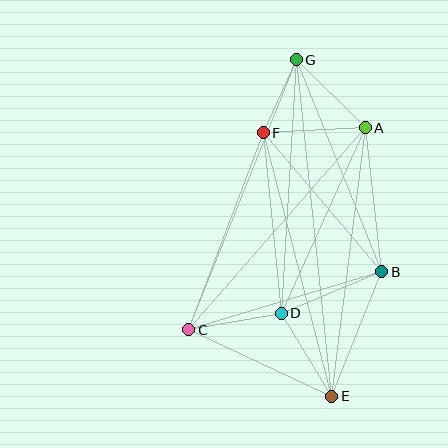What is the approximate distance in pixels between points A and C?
The distance between A and C is approximately 268 pixels.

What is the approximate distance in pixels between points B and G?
The distance between B and G is approximately 229 pixels.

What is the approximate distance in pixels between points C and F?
The distance between C and F is approximately 211 pixels.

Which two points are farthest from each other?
Points E and G are farthest from each other.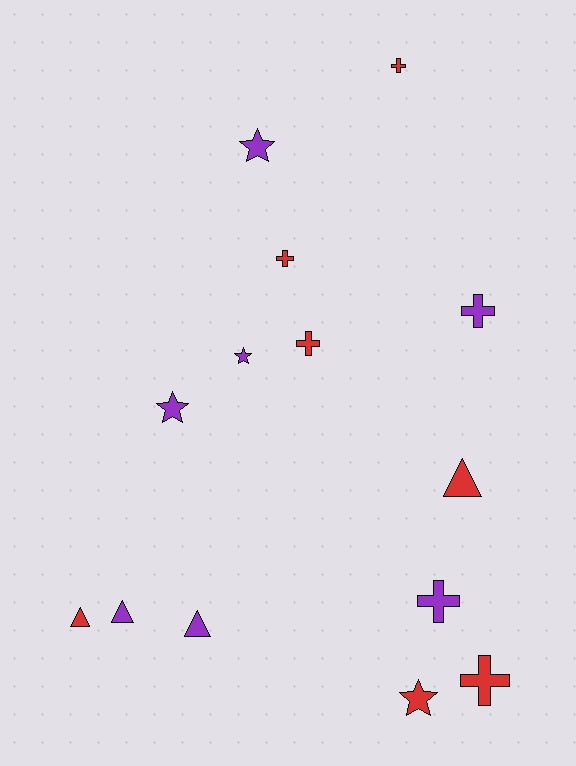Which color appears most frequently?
Purple, with 7 objects.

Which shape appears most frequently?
Cross, with 6 objects.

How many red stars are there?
There is 1 red star.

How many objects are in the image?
There are 14 objects.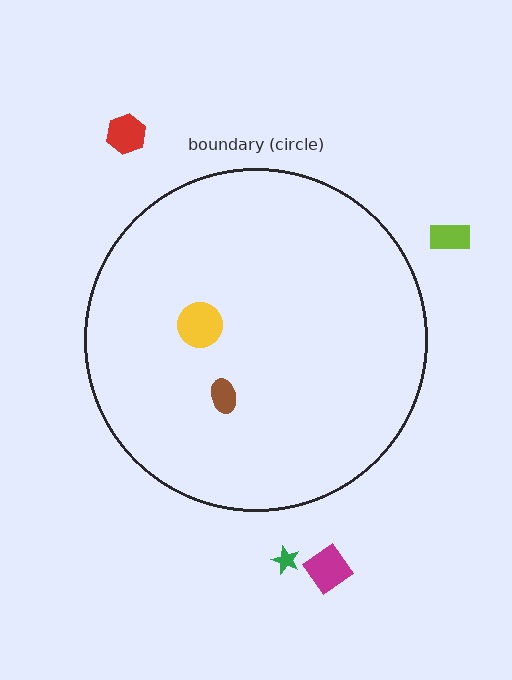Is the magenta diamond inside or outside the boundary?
Outside.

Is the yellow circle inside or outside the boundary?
Inside.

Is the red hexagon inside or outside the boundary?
Outside.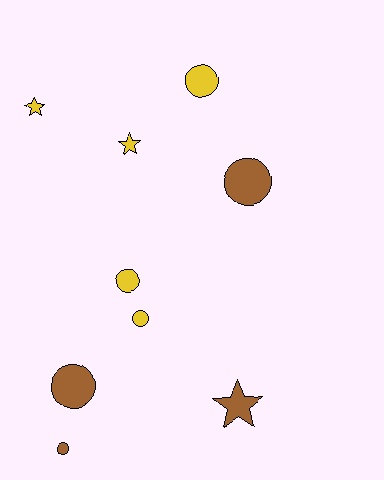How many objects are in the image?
There are 9 objects.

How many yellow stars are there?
There are 2 yellow stars.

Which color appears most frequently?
Yellow, with 5 objects.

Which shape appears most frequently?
Circle, with 6 objects.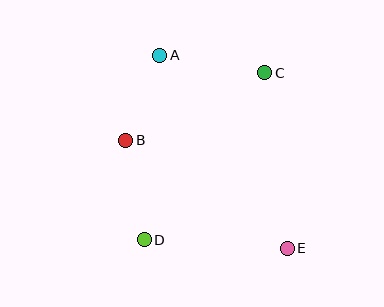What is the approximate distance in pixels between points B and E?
The distance between B and E is approximately 195 pixels.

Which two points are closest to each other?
Points A and B are closest to each other.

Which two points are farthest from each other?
Points A and E are farthest from each other.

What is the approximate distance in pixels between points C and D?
The distance between C and D is approximately 206 pixels.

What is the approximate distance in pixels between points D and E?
The distance between D and E is approximately 143 pixels.